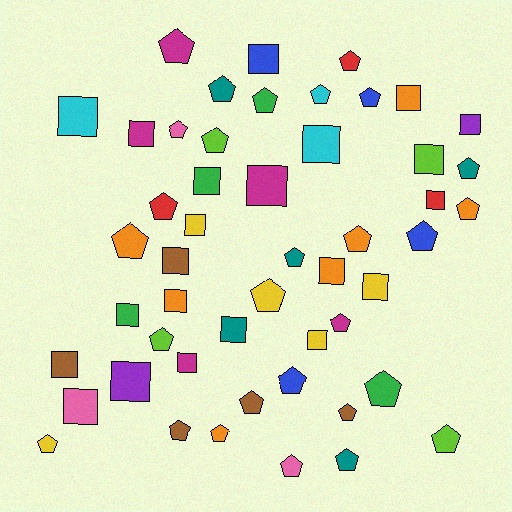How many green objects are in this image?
There are 4 green objects.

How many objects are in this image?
There are 50 objects.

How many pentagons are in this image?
There are 28 pentagons.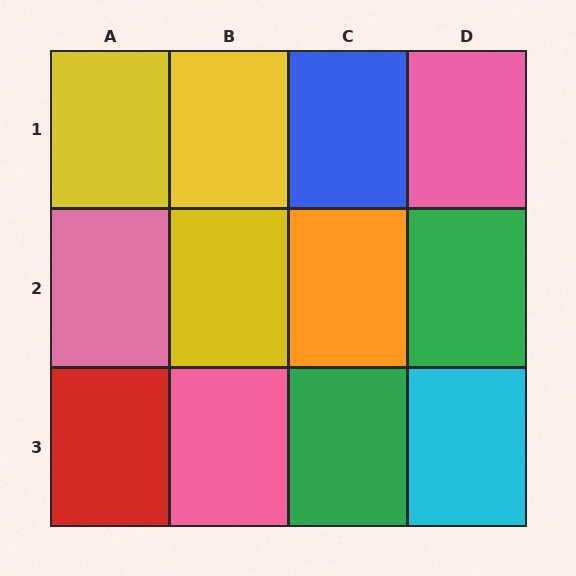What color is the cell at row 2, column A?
Pink.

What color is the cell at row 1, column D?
Pink.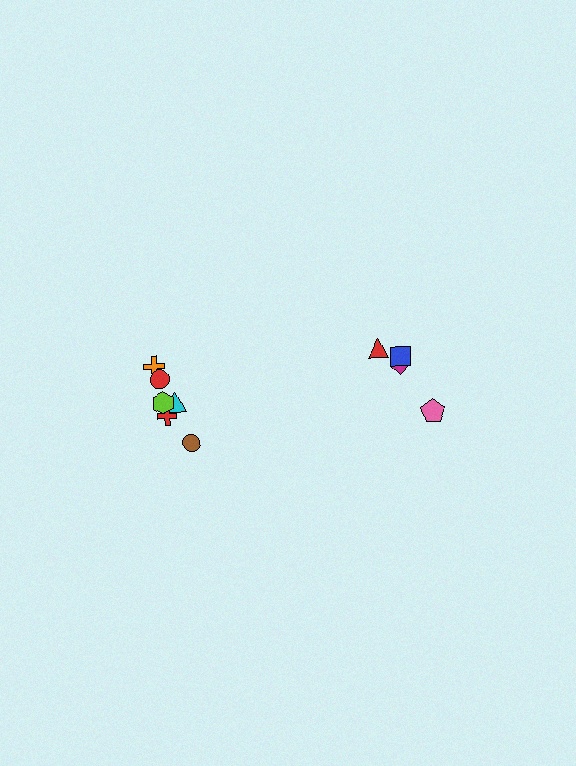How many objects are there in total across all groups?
There are 10 objects.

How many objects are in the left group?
There are 6 objects.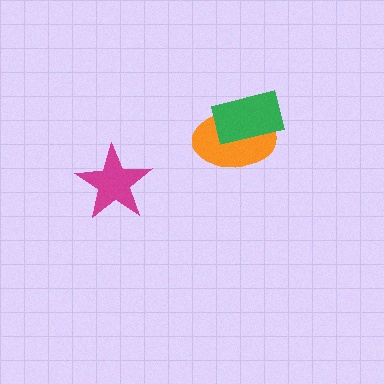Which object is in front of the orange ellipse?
The green rectangle is in front of the orange ellipse.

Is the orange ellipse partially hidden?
Yes, it is partially covered by another shape.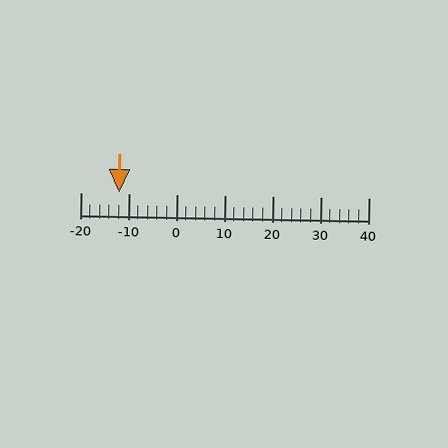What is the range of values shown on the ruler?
The ruler shows values from -20 to 40.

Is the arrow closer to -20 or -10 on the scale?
The arrow is closer to -10.